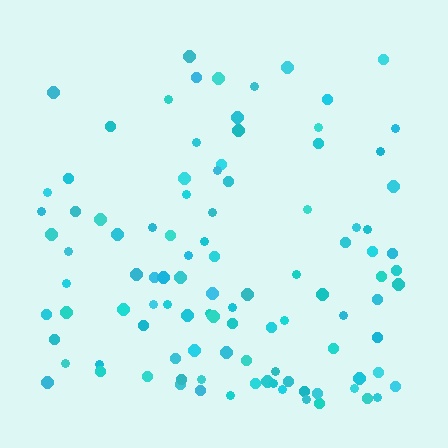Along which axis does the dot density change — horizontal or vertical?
Vertical.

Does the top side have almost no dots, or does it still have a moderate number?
Still a moderate number, just noticeably fewer than the bottom.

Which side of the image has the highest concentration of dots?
The bottom.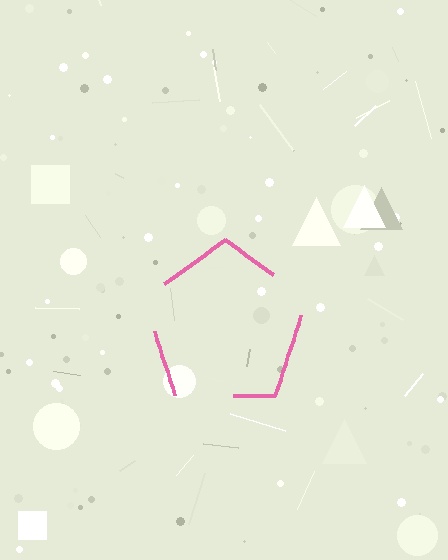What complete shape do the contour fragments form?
The contour fragments form a pentagon.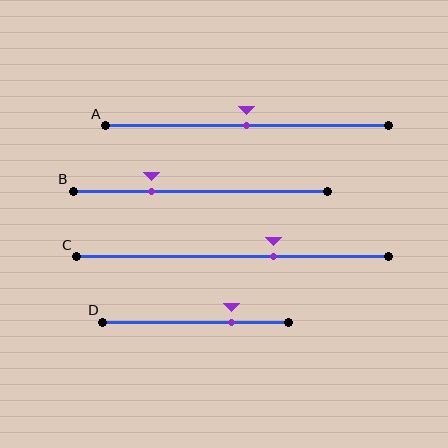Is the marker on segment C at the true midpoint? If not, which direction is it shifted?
No, the marker on segment C is shifted to the right by about 13% of the segment length.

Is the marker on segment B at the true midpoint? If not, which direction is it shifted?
No, the marker on segment B is shifted to the left by about 19% of the segment length.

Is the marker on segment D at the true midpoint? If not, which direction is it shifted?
No, the marker on segment D is shifted to the right by about 19% of the segment length.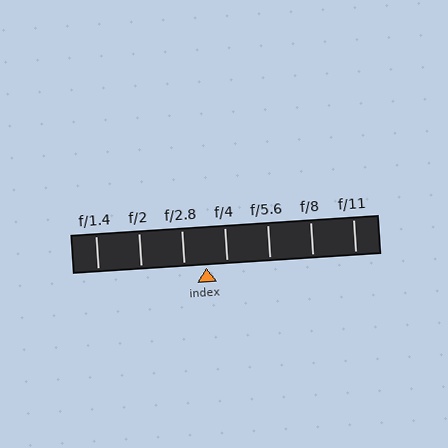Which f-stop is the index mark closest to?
The index mark is closest to f/4.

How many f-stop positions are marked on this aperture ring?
There are 7 f-stop positions marked.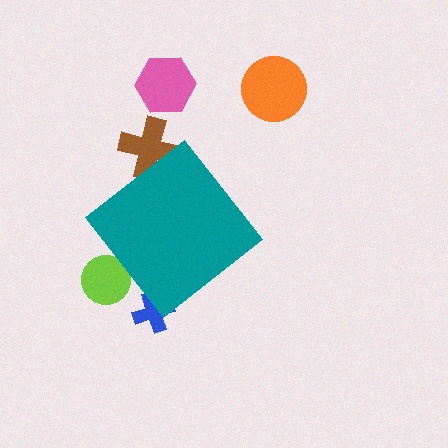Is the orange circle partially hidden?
No, the orange circle is fully visible.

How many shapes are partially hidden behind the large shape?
3 shapes are partially hidden.